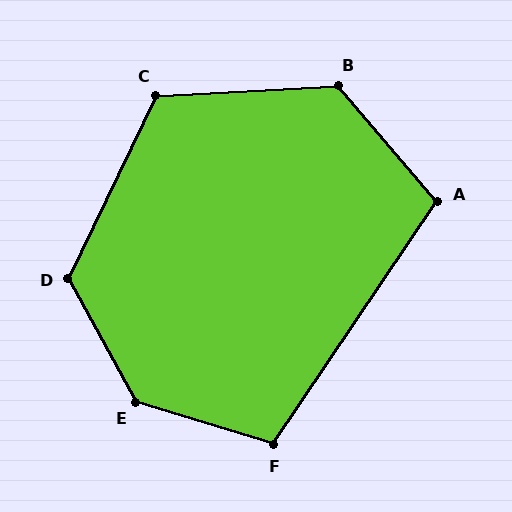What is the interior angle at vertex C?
Approximately 119 degrees (obtuse).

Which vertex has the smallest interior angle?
A, at approximately 106 degrees.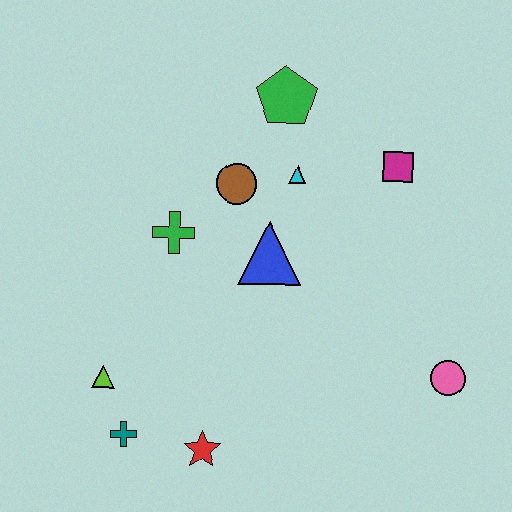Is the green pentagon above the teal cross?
Yes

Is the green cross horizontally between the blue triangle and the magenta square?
No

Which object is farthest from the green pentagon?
The teal cross is farthest from the green pentagon.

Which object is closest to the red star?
The teal cross is closest to the red star.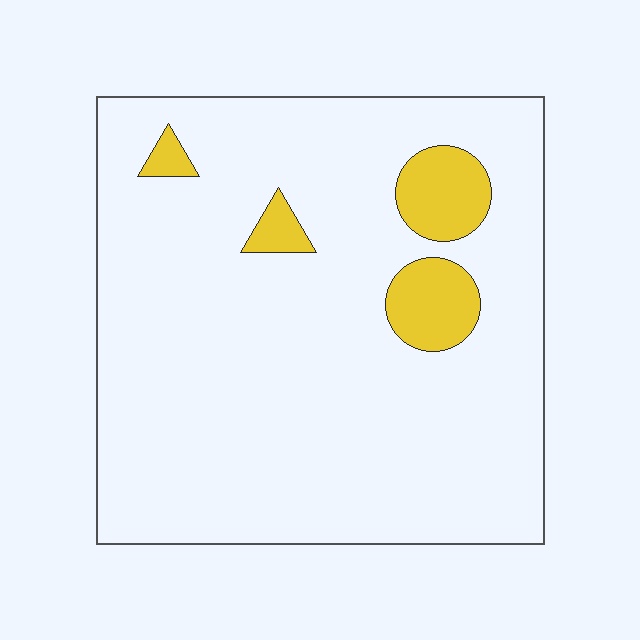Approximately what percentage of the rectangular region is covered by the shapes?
Approximately 10%.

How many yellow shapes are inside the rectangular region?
4.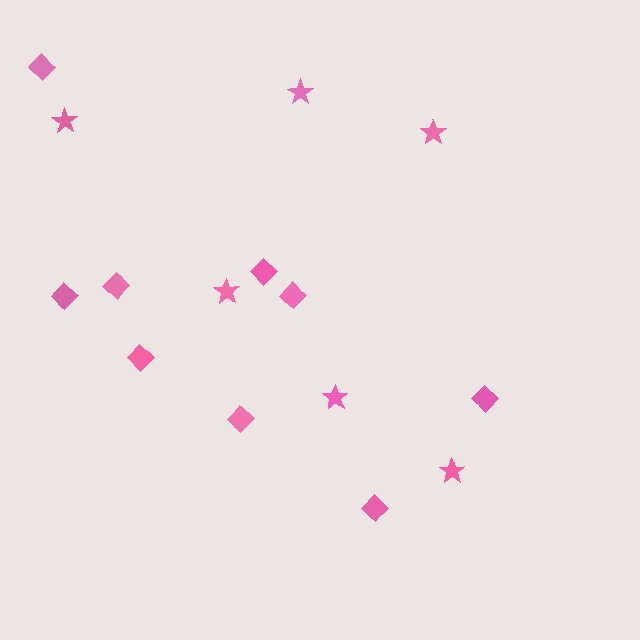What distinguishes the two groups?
There are 2 groups: one group of stars (6) and one group of diamonds (9).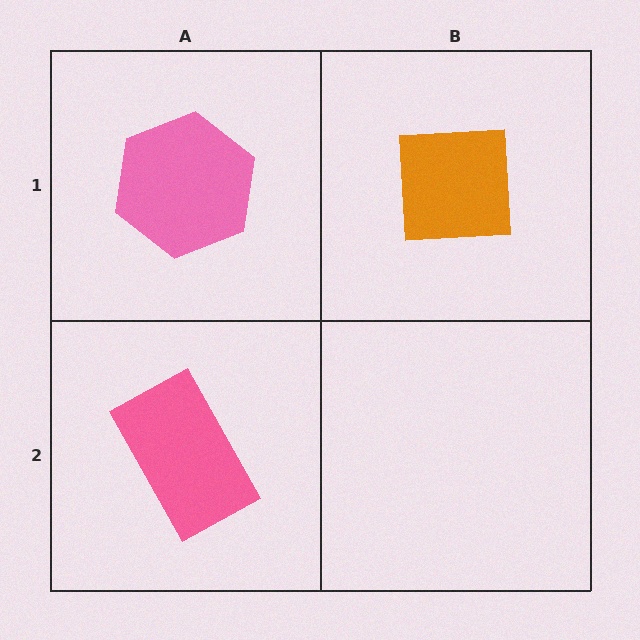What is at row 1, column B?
An orange square.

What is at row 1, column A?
A pink hexagon.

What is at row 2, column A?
A pink rectangle.